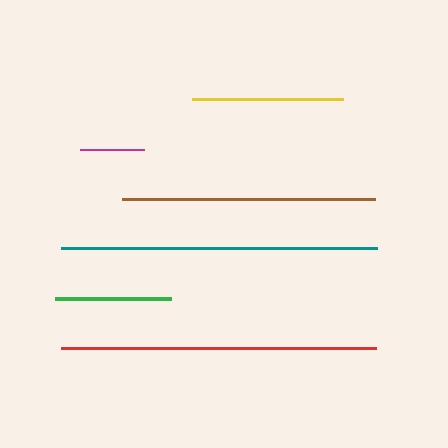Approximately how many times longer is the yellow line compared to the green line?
The yellow line is approximately 1.3 times the length of the green line.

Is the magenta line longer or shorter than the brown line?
The brown line is longer than the magenta line.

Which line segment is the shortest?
The magenta line is the shortest at approximately 63 pixels.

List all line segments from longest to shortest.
From longest to shortest: teal, red, brown, yellow, green, magenta.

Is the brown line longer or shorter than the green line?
The brown line is longer than the green line.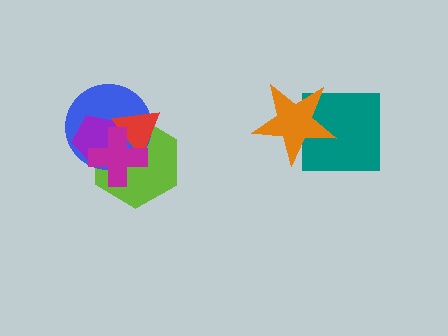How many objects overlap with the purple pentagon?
4 objects overlap with the purple pentagon.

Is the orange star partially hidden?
No, no other shape covers it.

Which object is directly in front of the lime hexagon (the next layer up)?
The blue circle is directly in front of the lime hexagon.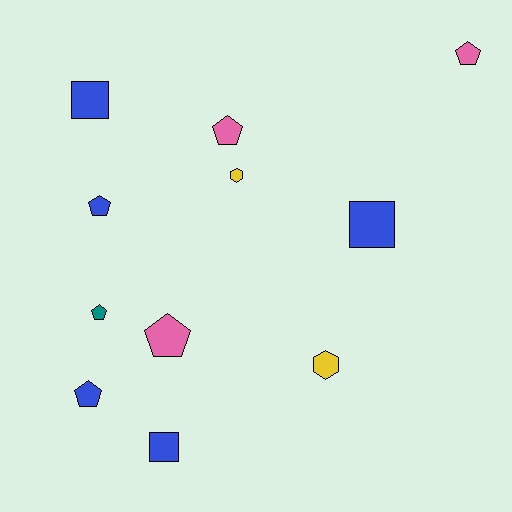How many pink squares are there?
There are no pink squares.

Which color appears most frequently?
Blue, with 5 objects.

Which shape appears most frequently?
Pentagon, with 6 objects.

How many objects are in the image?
There are 11 objects.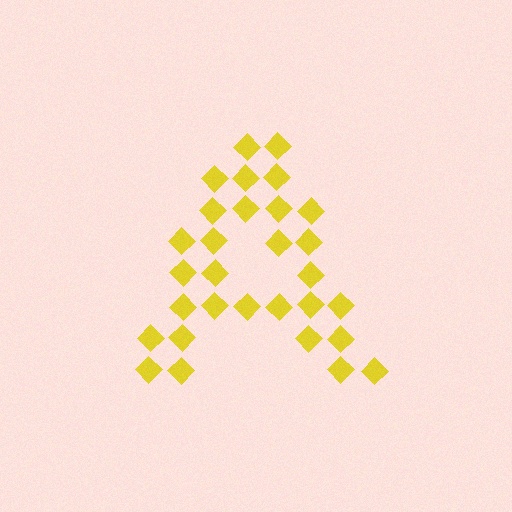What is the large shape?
The large shape is the letter A.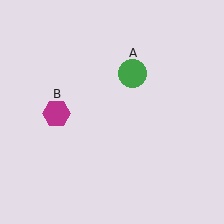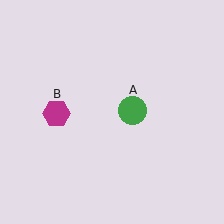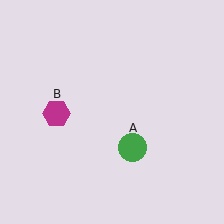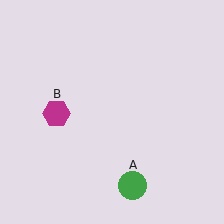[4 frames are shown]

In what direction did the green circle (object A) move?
The green circle (object A) moved down.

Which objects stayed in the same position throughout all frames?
Magenta hexagon (object B) remained stationary.